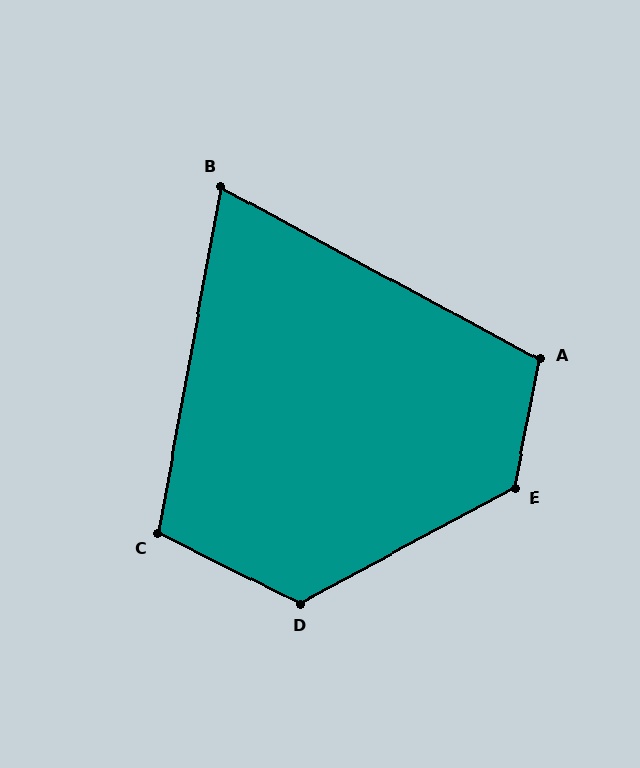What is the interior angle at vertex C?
Approximately 106 degrees (obtuse).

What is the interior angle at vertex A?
Approximately 108 degrees (obtuse).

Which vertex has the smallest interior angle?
B, at approximately 72 degrees.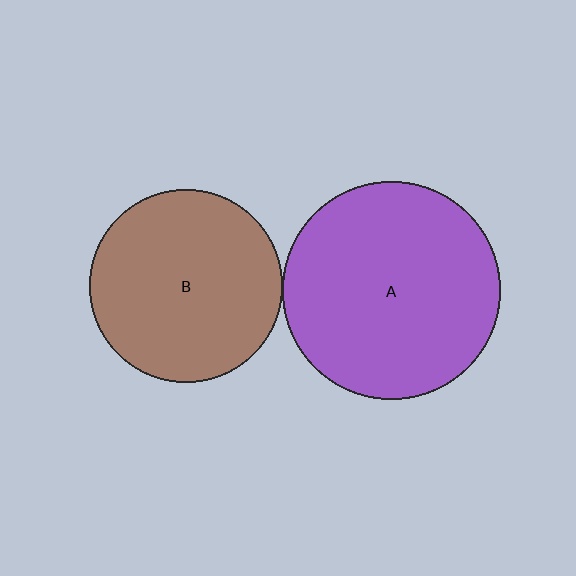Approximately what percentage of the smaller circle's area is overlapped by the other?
Approximately 5%.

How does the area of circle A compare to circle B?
Approximately 1.3 times.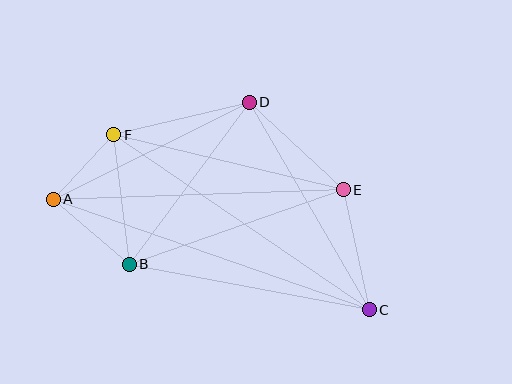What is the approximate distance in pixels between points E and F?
The distance between E and F is approximately 236 pixels.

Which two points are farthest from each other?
Points A and C are farthest from each other.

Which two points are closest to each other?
Points A and F are closest to each other.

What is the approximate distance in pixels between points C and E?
The distance between C and E is approximately 122 pixels.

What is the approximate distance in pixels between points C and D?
The distance between C and D is approximately 239 pixels.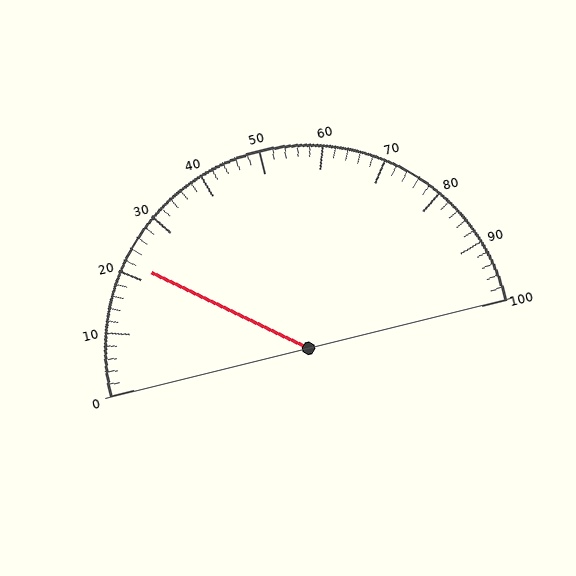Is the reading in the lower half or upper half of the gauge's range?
The reading is in the lower half of the range (0 to 100).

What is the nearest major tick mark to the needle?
The nearest major tick mark is 20.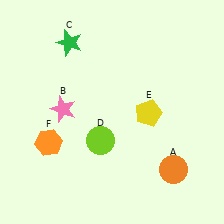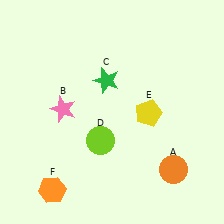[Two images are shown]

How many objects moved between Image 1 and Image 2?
2 objects moved between the two images.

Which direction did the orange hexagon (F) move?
The orange hexagon (F) moved down.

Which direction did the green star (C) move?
The green star (C) moved down.